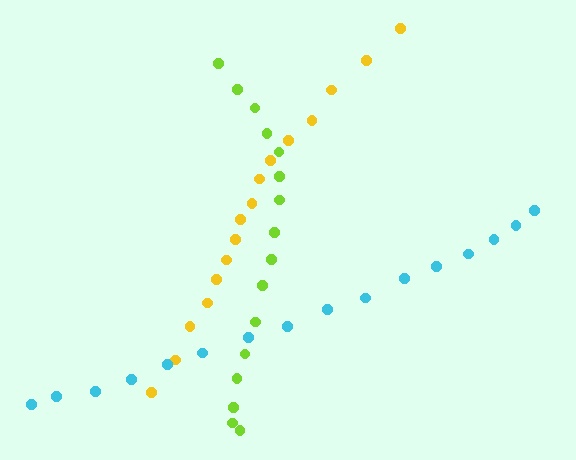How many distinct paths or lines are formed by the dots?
There are 3 distinct paths.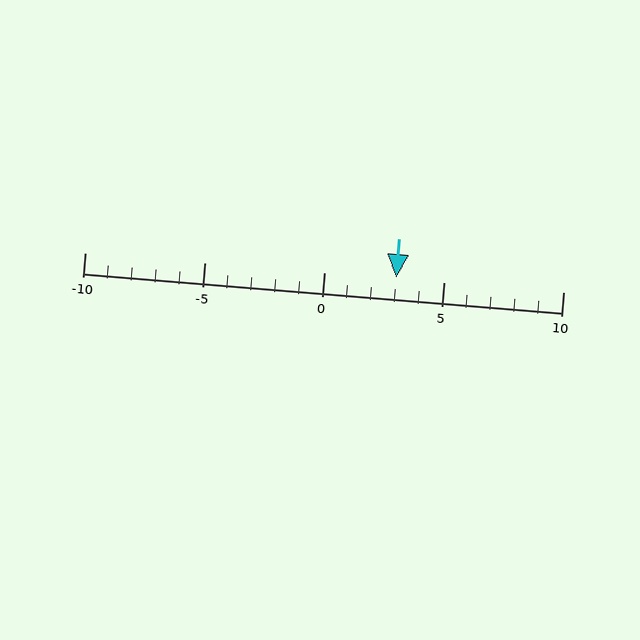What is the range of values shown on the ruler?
The ruler shows values from -10 to 10.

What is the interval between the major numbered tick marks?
The major tick marks are spaced 5 units apart.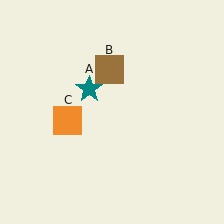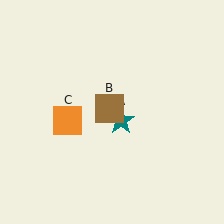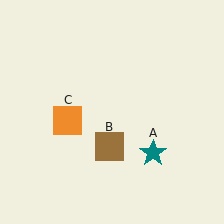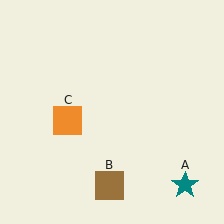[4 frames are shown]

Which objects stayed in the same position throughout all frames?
Orange square (object C) remained stationary.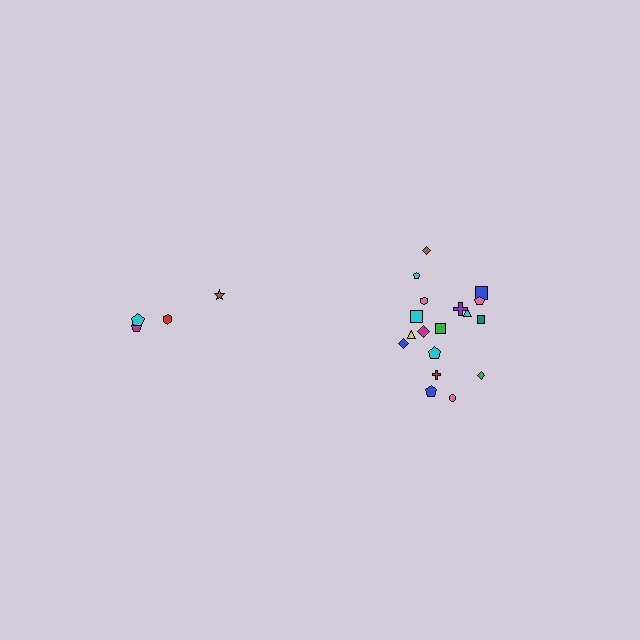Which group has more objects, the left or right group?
The right group.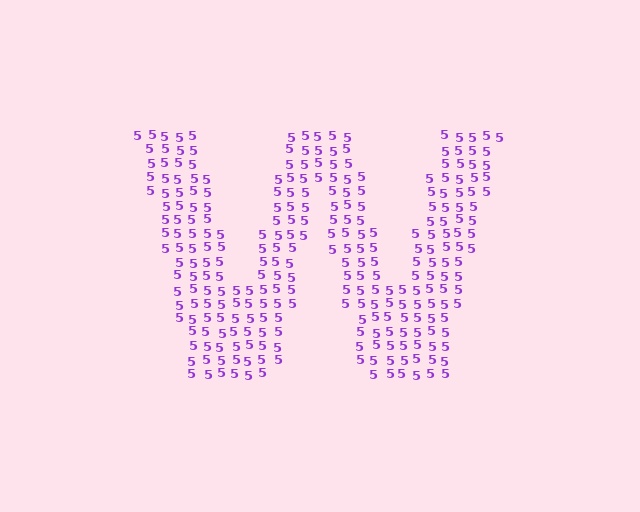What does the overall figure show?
The overall figure shows the letter W.